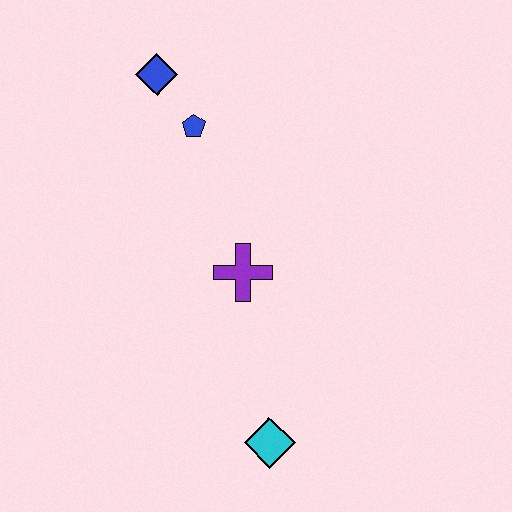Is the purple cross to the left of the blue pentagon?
No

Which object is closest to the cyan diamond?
The purple cross is closest to the cyan diamond.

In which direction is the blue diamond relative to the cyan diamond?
The blue diamond is above the cyan diamond.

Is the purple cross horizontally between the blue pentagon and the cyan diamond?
Yes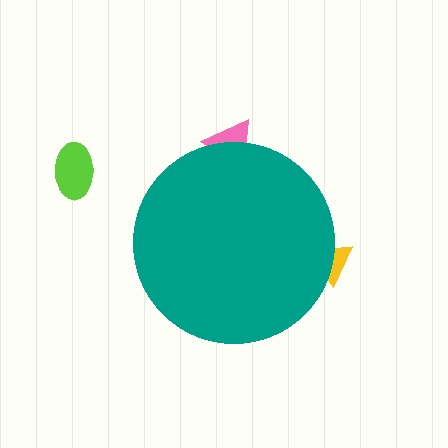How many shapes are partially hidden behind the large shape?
2 shapes are partially hidden.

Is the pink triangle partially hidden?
Yes, the pink triangle is partially hidden behind the teal circle.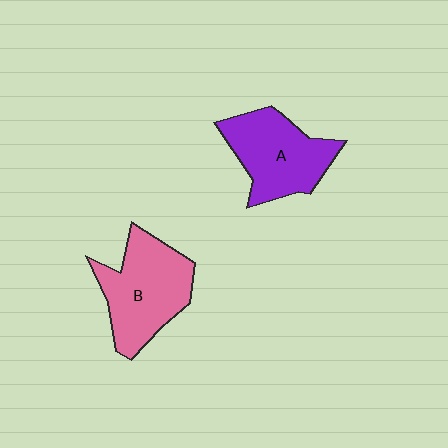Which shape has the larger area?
Shape B (pink).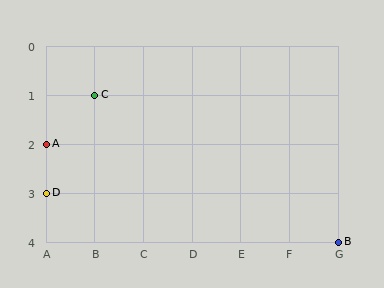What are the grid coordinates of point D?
Point D is at grid coordinates (A, 3).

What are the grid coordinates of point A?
Point A is at grid coordinates (A, 2).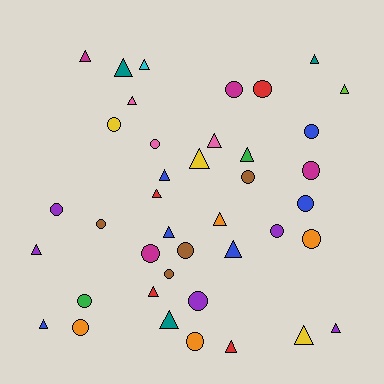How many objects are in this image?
There are 40 objects.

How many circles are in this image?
There are 19 circles.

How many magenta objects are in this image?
There are 4 magenta objects.